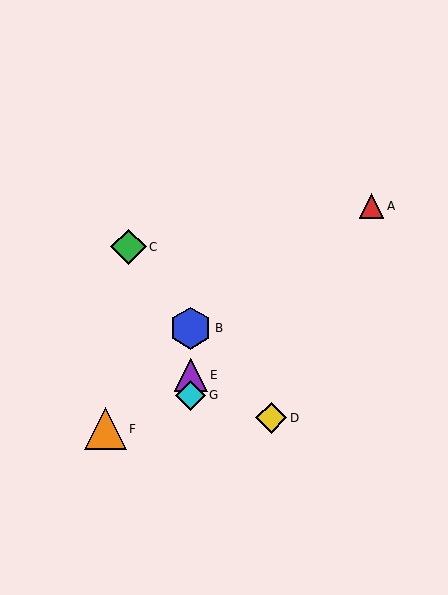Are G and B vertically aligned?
Yes, both are at x≈191.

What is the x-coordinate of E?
Object E is at x≈191.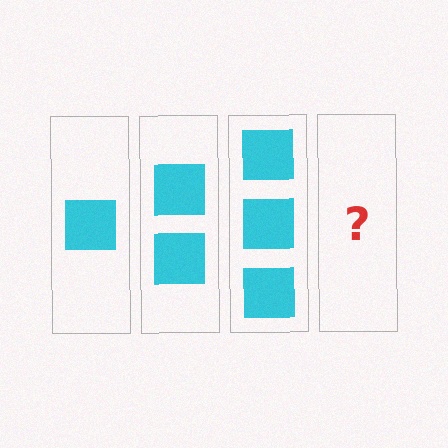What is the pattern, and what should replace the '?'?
The pattern is that each step adds one more square. The '?' should be 4 squares.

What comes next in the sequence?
The next element should be 4 squares.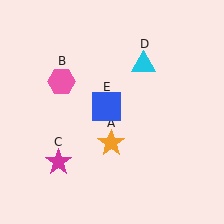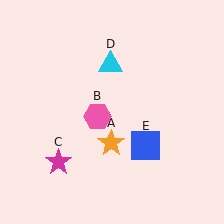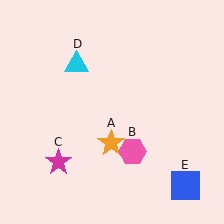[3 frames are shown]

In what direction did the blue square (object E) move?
The blue square (object E) moved down and to the right.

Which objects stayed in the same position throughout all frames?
Orange star (object A) and magenta star (object C) remained stationary.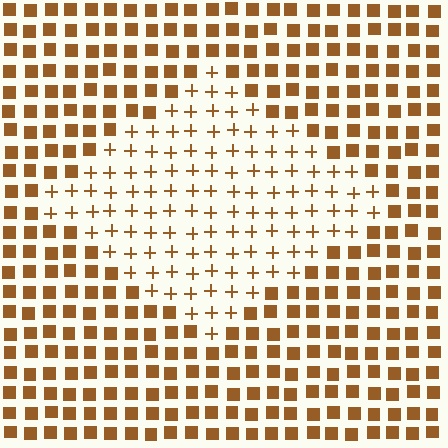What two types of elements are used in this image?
The image uses plus signs inside the diamond region and squares outside it.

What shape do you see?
I see a diamond.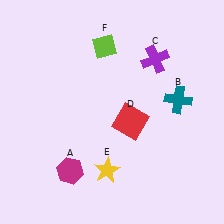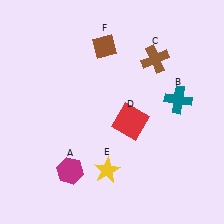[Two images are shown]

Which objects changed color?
C changed from purple to brown. F changed from lime to brown.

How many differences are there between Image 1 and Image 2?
There are 2 differences between the two images.